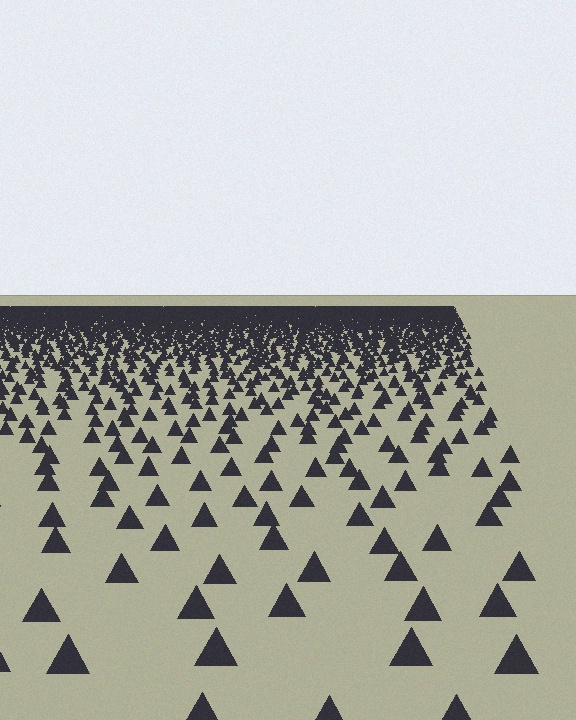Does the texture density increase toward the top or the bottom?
Density increases toward the top.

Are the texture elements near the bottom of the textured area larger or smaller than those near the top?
Larger. Near the bottom, elements are closer to the viewer and appear at a bigger on-screen size.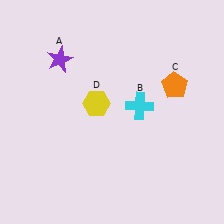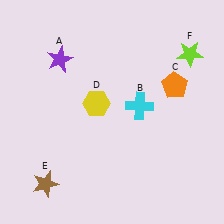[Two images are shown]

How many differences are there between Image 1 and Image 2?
There are 2 differences between the two images.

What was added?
A brown star (E), a lime star (F) were added in Image 2.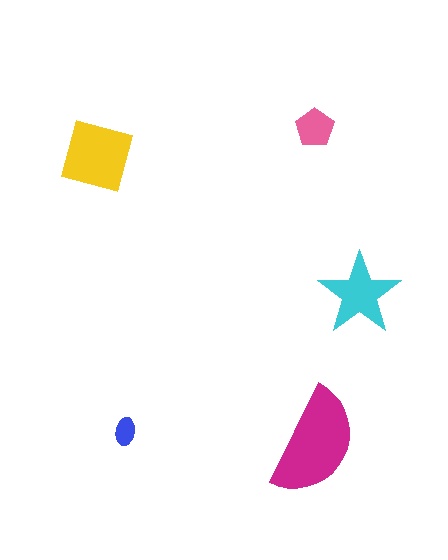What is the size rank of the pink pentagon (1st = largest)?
4th.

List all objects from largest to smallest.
The magenta semicircle, the yellow square, the cyan star, the pink pentagon, the blue ellipse.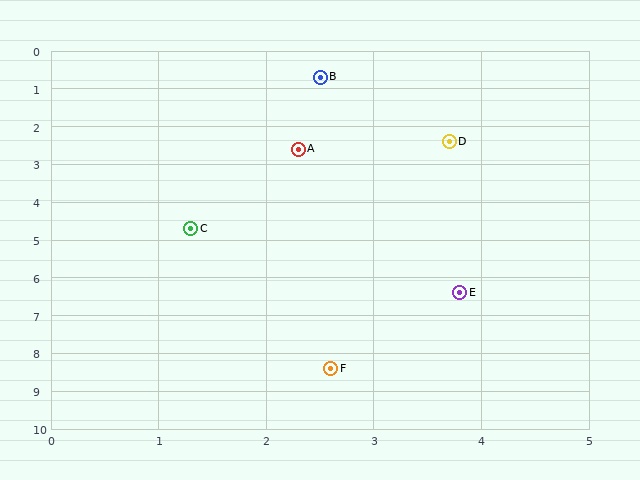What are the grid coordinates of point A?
Point A is at approximately (2.3, 2.6).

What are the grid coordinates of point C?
Point C is at approximately (1.3, 4.7).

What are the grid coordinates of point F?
Point F is at approximately (2.6, 8.4).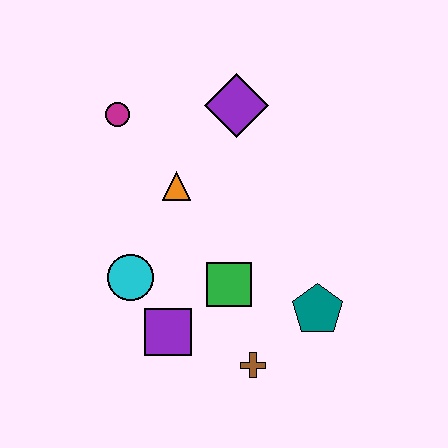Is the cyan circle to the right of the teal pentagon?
No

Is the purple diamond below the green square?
No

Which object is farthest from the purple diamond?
The brown cross is farthest from the purple diamond.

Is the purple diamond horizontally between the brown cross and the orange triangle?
Yes